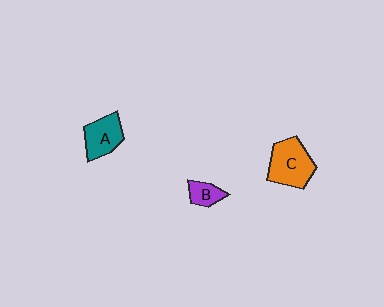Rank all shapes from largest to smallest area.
From largest to smallest: C (orange), A (teal), B (purple).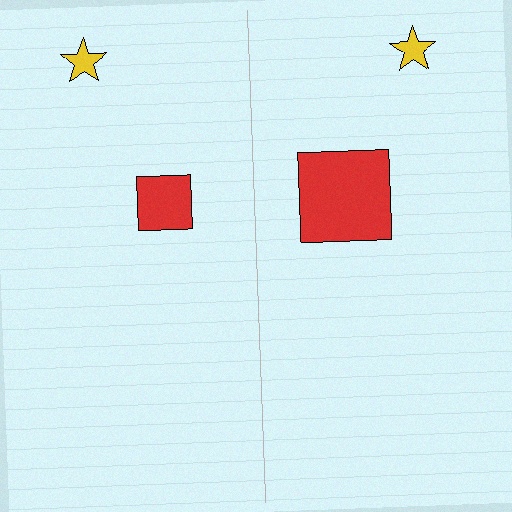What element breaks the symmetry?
The red square on the right side has a different size than its mirror counterpart.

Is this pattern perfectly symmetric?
No, the pattern is not perfectly symmetric. The red square on the right side has a different size than its mirror counterpart.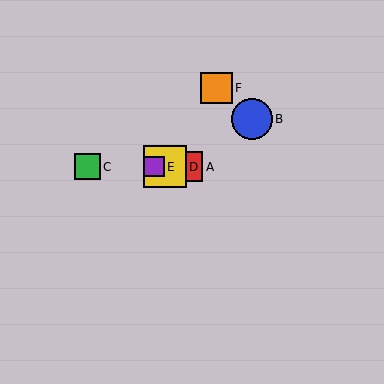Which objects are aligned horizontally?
Objects A, C, D, E are aligned horizontally.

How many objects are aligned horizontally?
4 objects (A, C, D, E) are aligned horizontally.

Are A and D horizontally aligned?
Yes, both are at y≈167.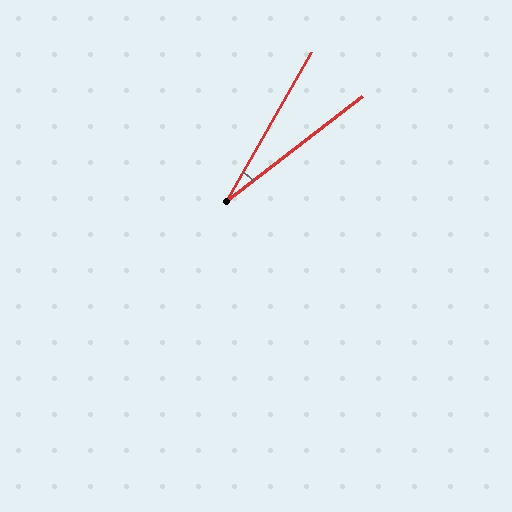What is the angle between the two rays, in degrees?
Approximately 23 degrees.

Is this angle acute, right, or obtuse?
It is acute.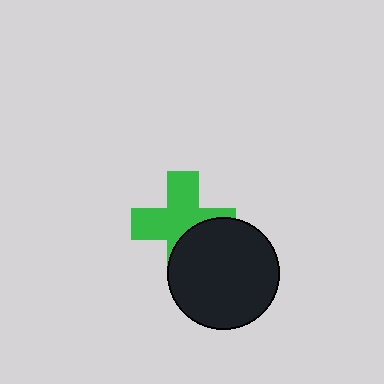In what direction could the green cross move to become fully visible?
The green cross could move toward the upper-left. That would shift it out from behind the black circle entirely.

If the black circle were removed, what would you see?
You would see the complete green cross.